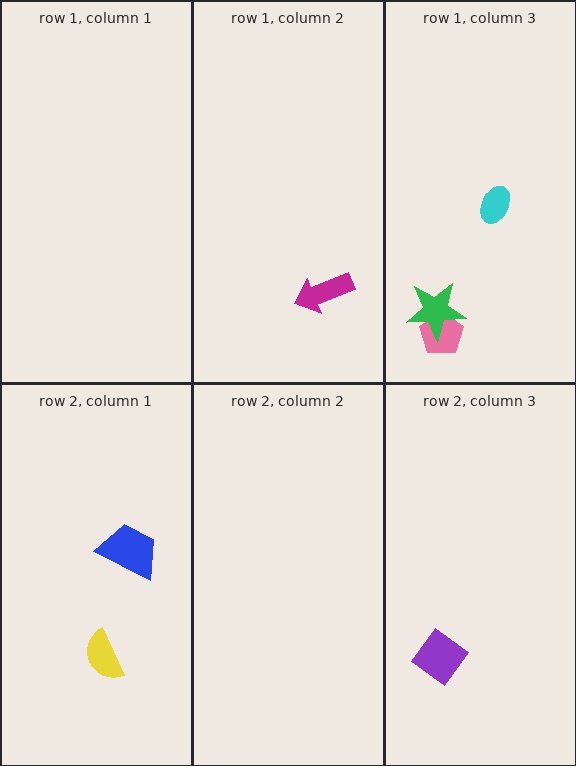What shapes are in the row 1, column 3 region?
The pink pentagon, the cyan ellipse, the green star.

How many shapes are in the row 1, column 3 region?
3.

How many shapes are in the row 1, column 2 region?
1.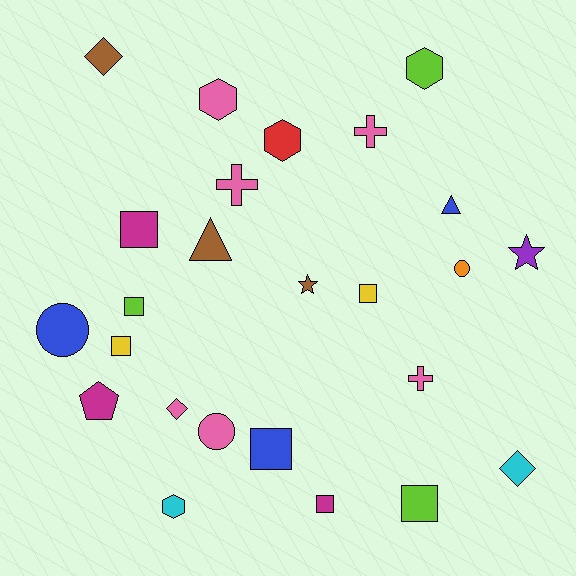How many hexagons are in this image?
There are 4 hexagons.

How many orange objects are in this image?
There is 1 orange object.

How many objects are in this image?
There are 25 objects.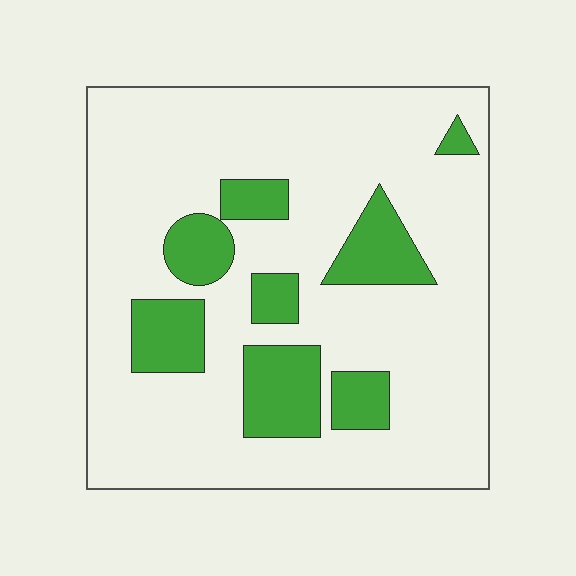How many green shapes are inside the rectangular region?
8.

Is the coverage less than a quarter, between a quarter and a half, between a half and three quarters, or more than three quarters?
Less than a quarter.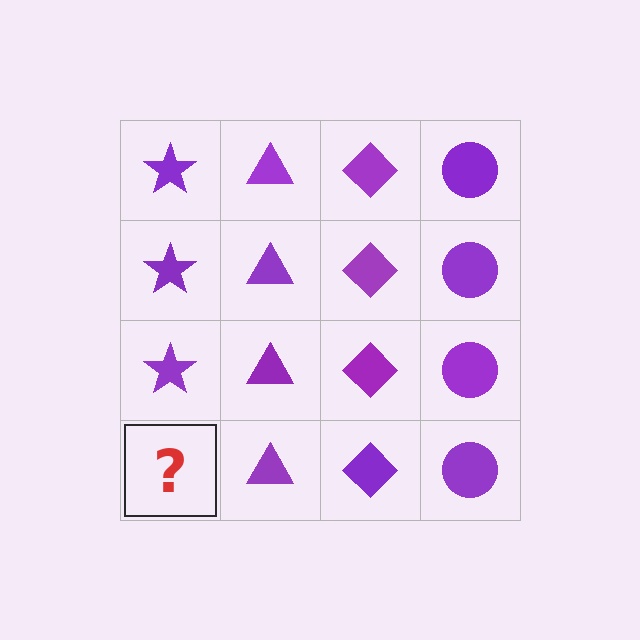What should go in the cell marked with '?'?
The missing cell should contain a purple star.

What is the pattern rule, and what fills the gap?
The rule is that each column has a consistent shape. The gap should be filled with a purple star.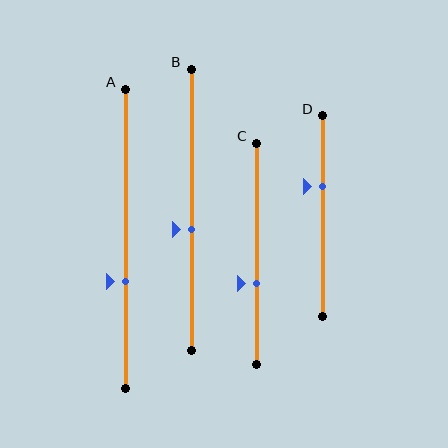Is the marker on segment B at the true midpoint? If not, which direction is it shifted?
No, the marker on segment B is shifted downward by about 7% of the segment length.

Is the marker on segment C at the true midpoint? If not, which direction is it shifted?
No, the marker on segment C is shifted downward by about 13% of the segment length.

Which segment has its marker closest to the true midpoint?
Segment B has its marker closest to the true midpoint.